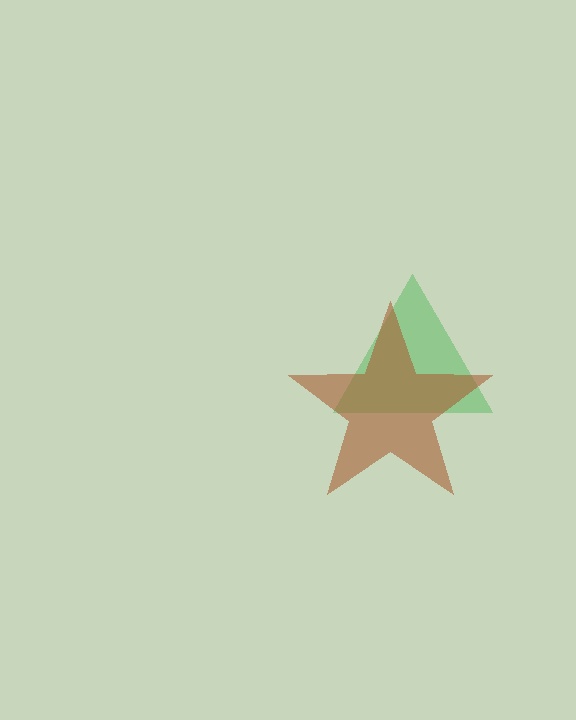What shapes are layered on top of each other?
The layered shapes are: a green triangle, a brown star.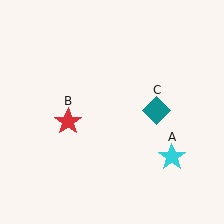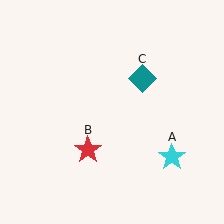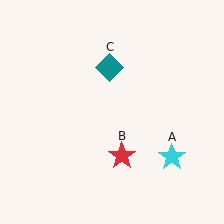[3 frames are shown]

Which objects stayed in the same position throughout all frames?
Cyan star (object A) remained stationary.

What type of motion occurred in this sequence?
The red star (object B), teal diamond (object C) rotated counterclockwise around the center of the scene.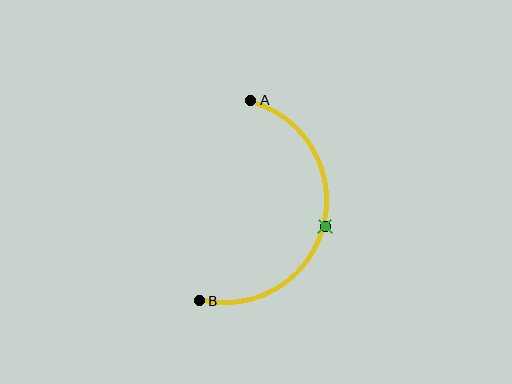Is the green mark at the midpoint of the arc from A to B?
Yes. The green mark lies on the arc at equal arc-length from both A and B — it is the arc midpoint.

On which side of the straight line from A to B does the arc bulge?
The arc bulges to the right of the straight line connecting A and B.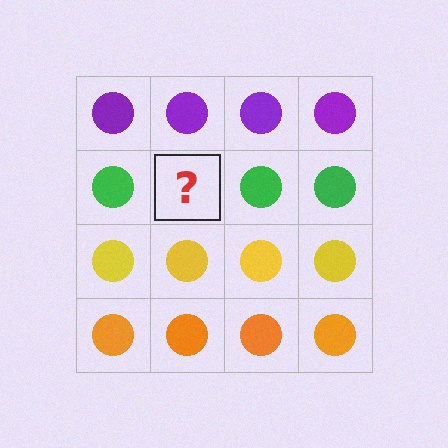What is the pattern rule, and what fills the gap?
The rule is that each row has a consistent color. The gap should be filled with a green circle.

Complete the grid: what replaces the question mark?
The question mark should be replaced with a green circle.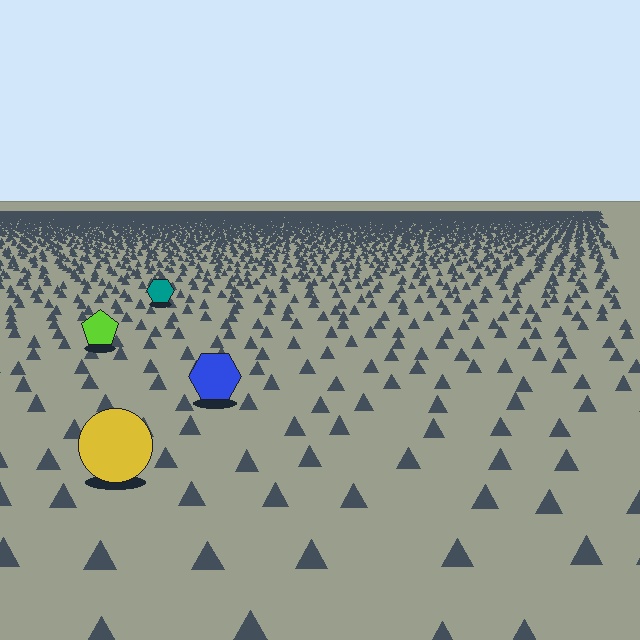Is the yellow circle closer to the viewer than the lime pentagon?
Yes. The yellow circle is closer — you can tell from the texture gradient: the ground texture is coarser near it.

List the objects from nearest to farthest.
From nearest to farthest: the yellow circle, the blue hexagon, the lime pentagon, the teal hexagon.